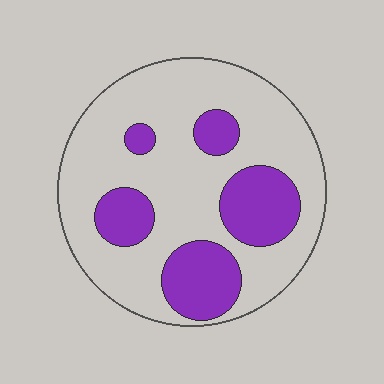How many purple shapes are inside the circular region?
5.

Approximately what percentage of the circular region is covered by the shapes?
Approximately 30%.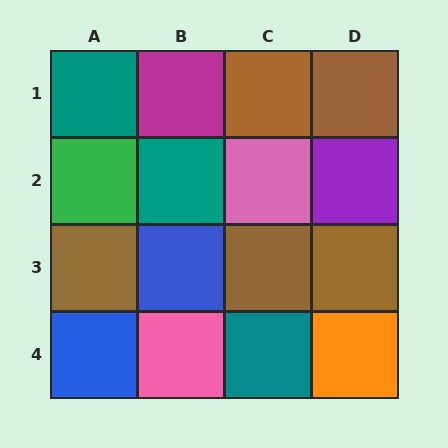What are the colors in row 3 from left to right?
Brown, blue, brown, brown.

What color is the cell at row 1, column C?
Brown.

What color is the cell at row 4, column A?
Blue.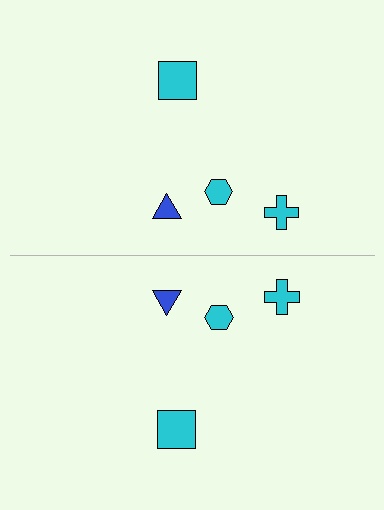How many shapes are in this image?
There are 8 shapes in this image.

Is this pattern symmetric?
Yes, this pattern has bilateral (reflection) symmetry.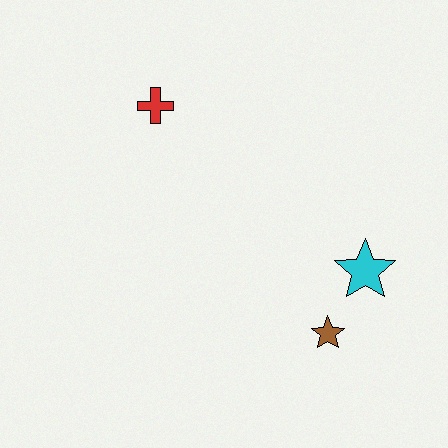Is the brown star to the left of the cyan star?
Yes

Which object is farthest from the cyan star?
The red cross is farthest from the cyan star.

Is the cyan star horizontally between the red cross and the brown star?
No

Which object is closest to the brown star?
The cyan star is closest to the brown star.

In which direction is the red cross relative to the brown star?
The red cross is above the brown star.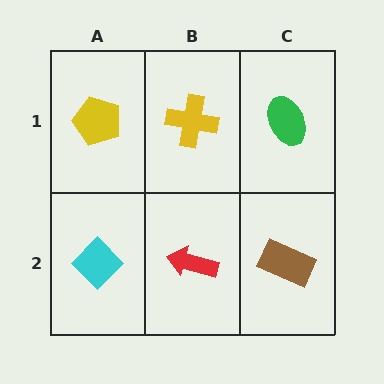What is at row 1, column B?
A yellow cross.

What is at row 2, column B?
A red arrow.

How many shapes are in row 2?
3 shapes.